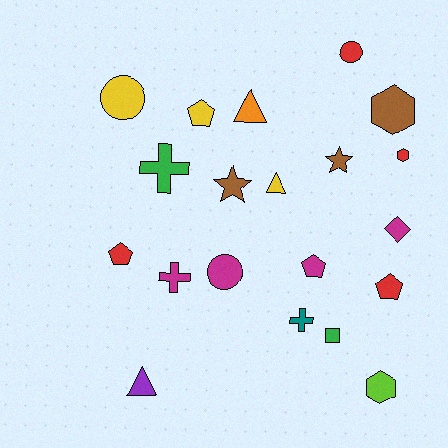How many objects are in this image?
There are 20 objects.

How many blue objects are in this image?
There are no blue objects.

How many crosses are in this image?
There are 3 crosses.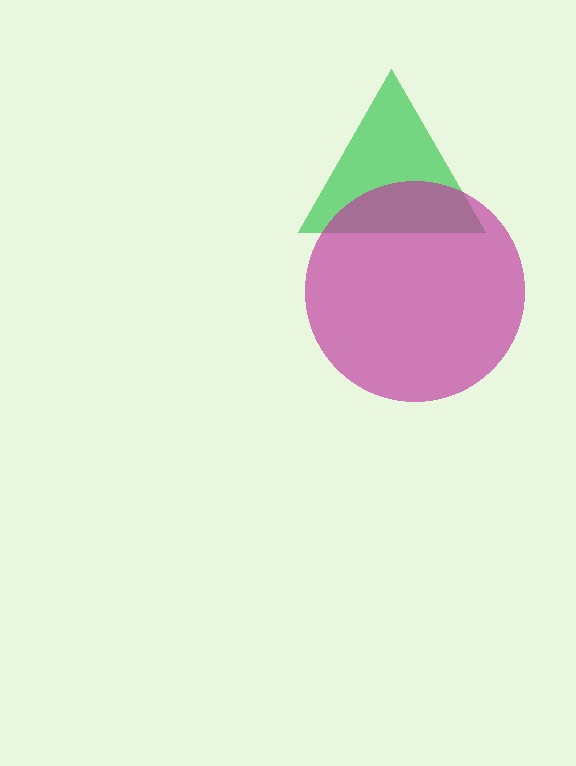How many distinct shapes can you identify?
There are 2 distinct shapes: a green triangle, a magenta circle.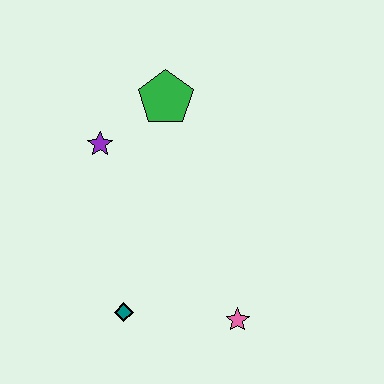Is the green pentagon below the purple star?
No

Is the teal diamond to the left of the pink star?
Yes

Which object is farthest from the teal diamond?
The green pentagon is farthest from the teal diamond.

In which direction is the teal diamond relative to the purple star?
The teal diamond is below the purple star.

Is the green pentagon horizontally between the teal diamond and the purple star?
No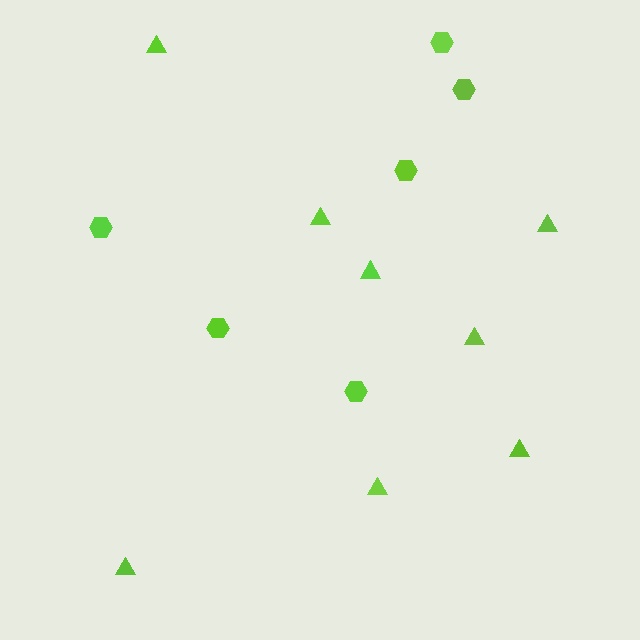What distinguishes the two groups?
There are 2 groups: one group of hexagons (6) and one group of triangles (8).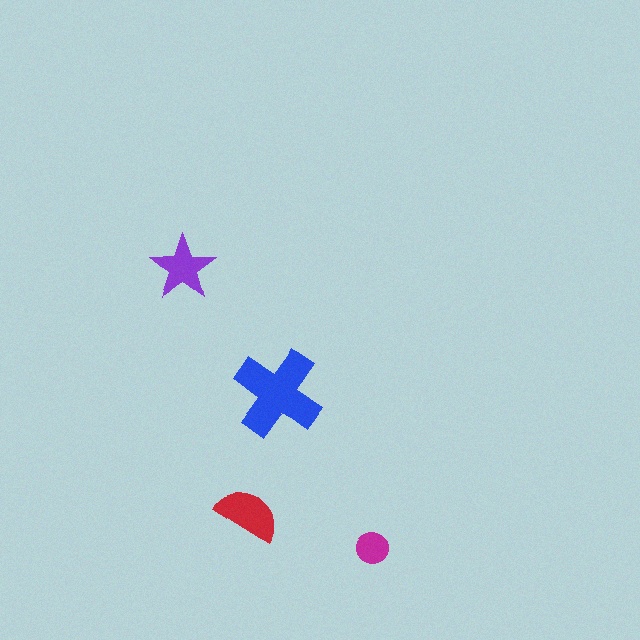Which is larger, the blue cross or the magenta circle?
The blue cross.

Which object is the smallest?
The magenta circle.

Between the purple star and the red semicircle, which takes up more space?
The red semicircle.